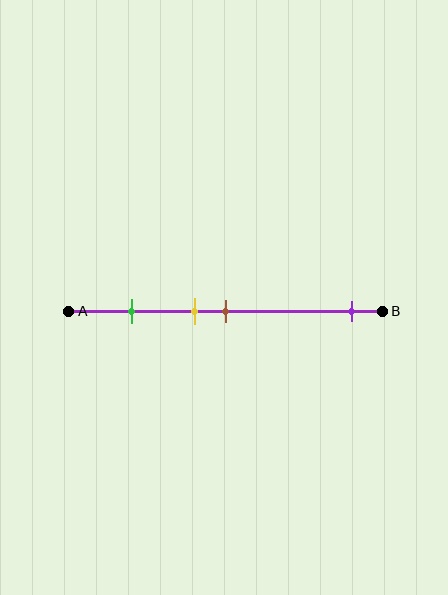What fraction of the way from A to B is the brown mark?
The brown mark is approximately 50% (0.5) of the way from A to B.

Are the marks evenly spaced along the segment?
No, the marks are not evenly spaced.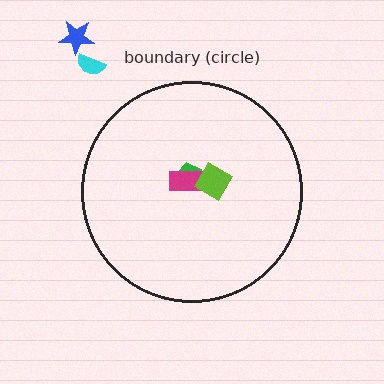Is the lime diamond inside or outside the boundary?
Inside.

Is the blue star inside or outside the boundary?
Outside.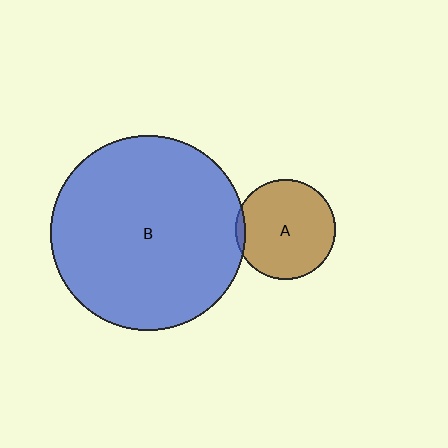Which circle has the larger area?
Circle B (blue).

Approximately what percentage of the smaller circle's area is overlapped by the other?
Approximately 5%.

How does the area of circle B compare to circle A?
Approximately 3.8 times.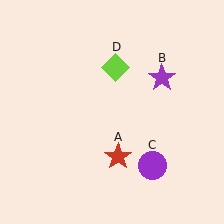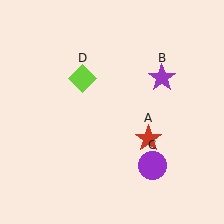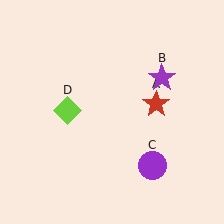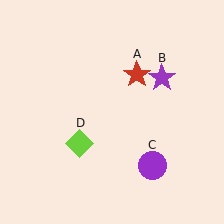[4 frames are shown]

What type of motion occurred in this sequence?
The red star (object A), lime diamond (object D) rotated counterclockwise around the center of the scene.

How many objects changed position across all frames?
2 objects changed position: red star (object A), lime diamond (object D).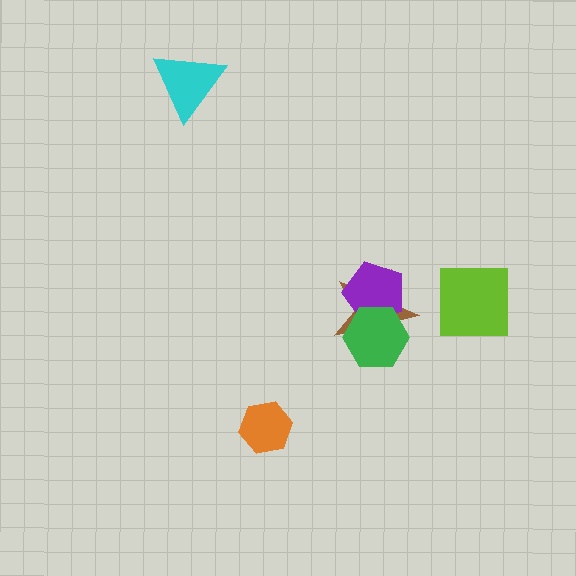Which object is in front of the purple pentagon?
The green hexagon is in front of the purple pentagon.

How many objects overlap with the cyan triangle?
0 objects overlap with the cyan triangle.